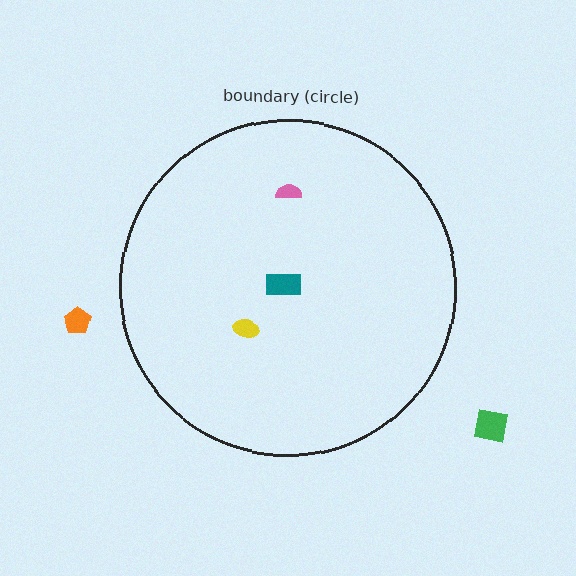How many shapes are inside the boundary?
3 inside, 2 outside.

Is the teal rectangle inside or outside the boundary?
Inside.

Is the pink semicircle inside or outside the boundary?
Inside.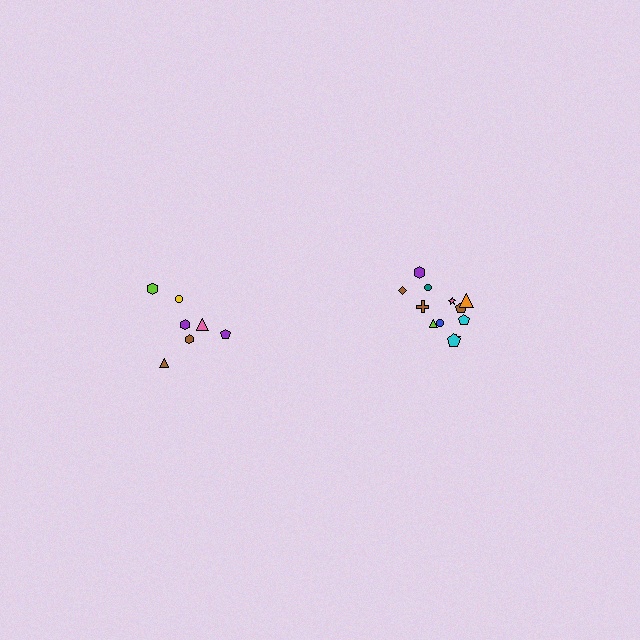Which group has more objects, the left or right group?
The right group.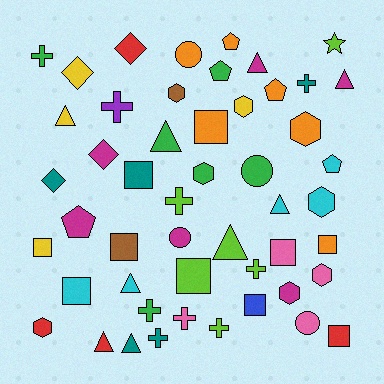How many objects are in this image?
There are 50 objects.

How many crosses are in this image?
There are 9 crosses.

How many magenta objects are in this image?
There are 6 magenta objects.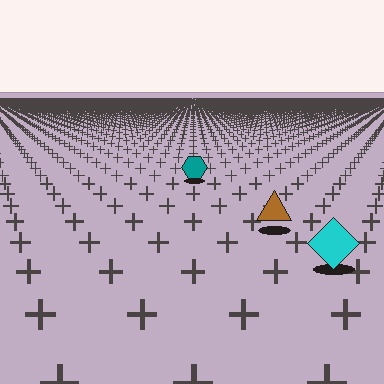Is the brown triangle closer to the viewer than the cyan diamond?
No. The cyan diamond is closer — you can tell from the texture gradient: the ground texture is coarser near it.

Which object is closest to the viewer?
The cyan diamond is closest. The texture marks near it are larger and more spread out.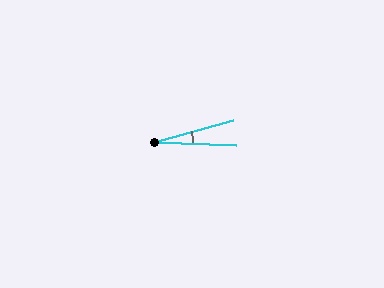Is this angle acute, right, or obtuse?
It is acute.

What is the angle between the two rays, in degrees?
Approximately 18 degrees.